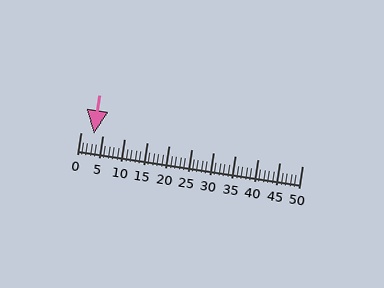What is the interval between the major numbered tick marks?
The major tick marks are spaced 5 units apart.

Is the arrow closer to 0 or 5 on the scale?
The arrow is closer to 5.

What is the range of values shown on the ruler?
The ruler shows values from 0 to 50.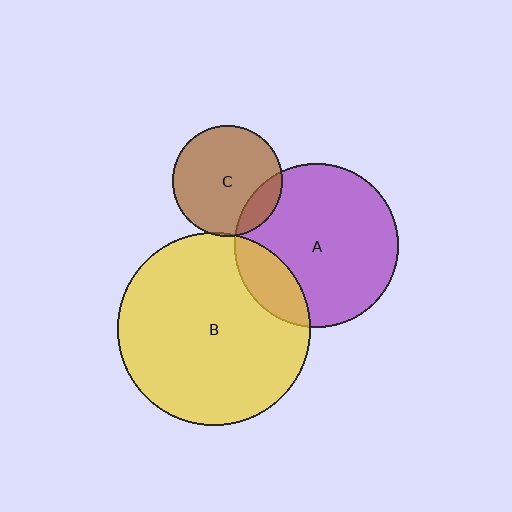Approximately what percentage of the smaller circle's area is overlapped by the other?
Approximately 15%.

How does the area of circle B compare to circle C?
Approximately 3.0 times.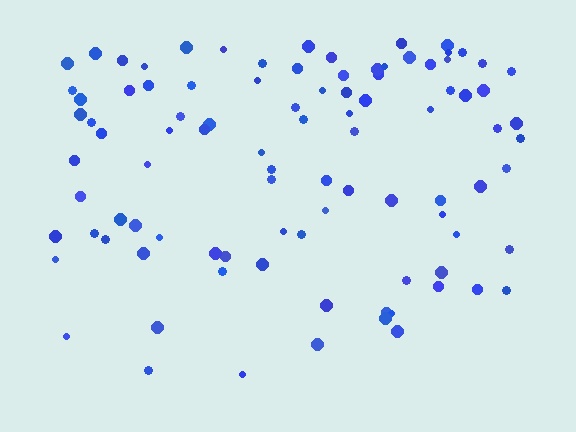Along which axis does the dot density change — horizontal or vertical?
Vertical.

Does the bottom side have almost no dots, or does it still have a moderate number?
Still a moderate number, just noticeably fewer than the top.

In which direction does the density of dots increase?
From bottom to top, with the top side densest.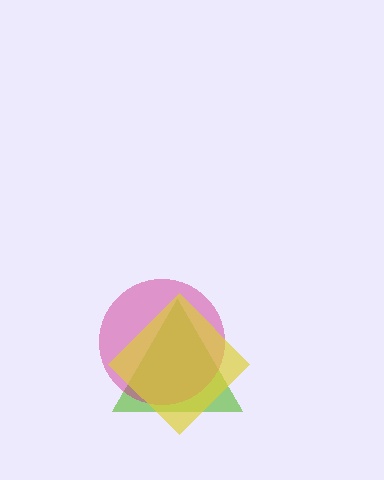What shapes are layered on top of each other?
The layered shapes are: a lime triangle, a magenta circle, a yellow diamond.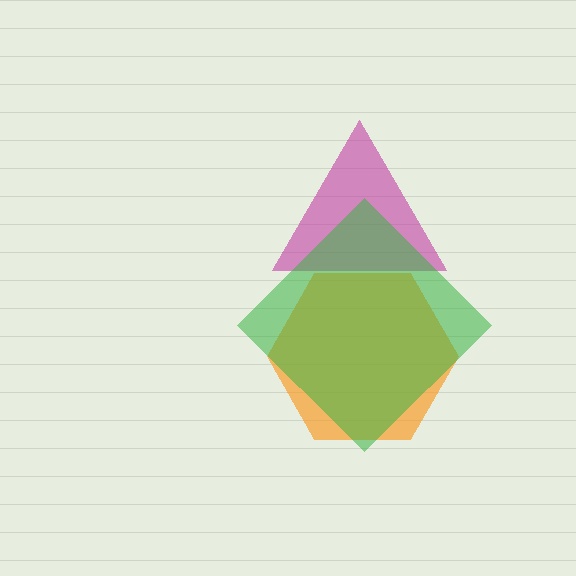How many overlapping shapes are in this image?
There are 3 overlapping shapes in the image.